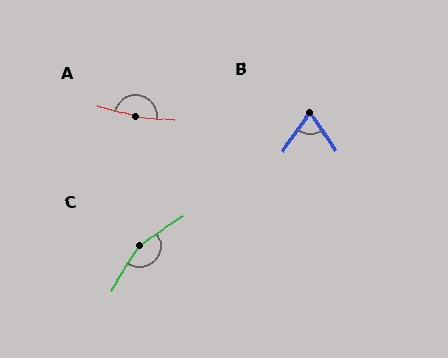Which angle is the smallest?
B, at approximately 69 degrees.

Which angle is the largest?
A, at approximately 170 degrees.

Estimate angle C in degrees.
Approximately 155 degrees.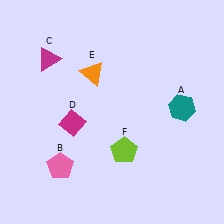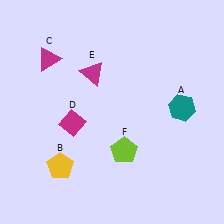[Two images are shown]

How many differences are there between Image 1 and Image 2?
There are 2 differences between the two images.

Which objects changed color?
B changed from pink to yellow. E changed from orange to magenta.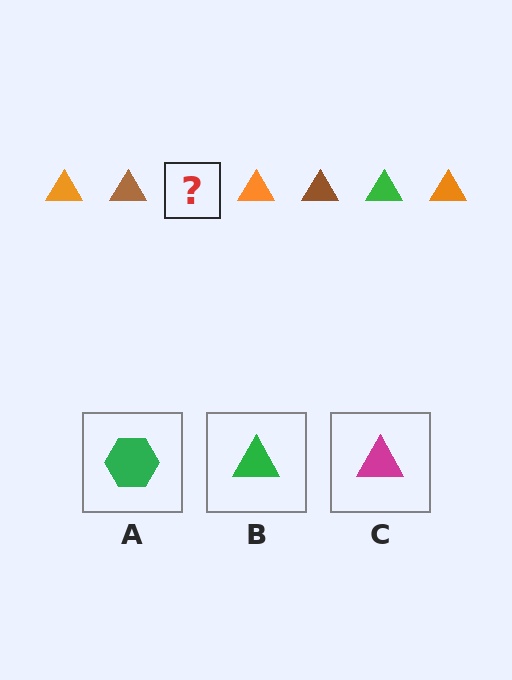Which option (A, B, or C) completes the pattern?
B.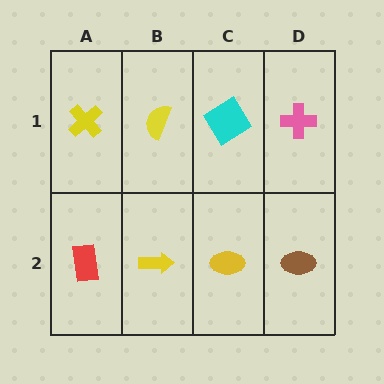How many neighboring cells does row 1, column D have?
2.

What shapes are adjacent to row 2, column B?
A yellow semicircle (row 1, column B), a red rectangle (row 2, column A), a yellow ellipse (row 2, column C).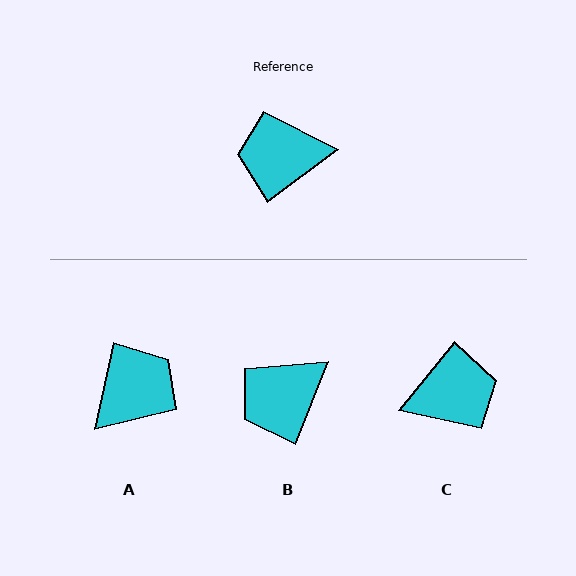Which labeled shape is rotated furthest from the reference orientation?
C, about 166 degrees away.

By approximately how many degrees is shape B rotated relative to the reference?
Approximately 32 degrees counter-clockwise.